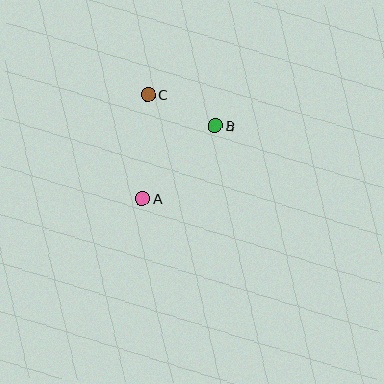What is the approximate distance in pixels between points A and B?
The distance between A and B is approximately 103 pixels.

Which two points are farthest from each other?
Points A and C are farthest from each other.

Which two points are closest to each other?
Points B and C are closest to each other.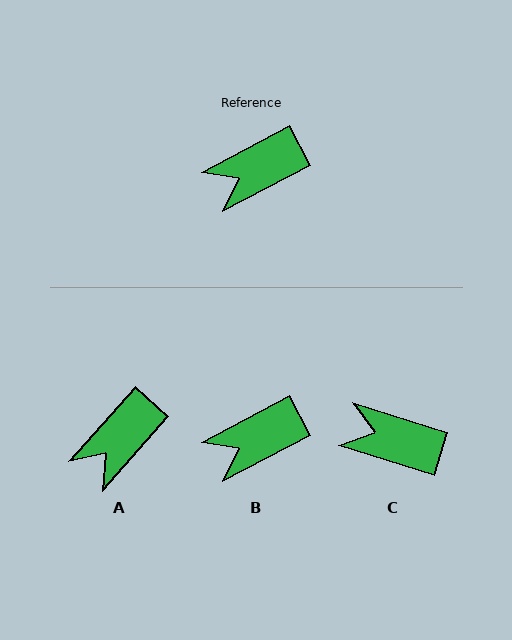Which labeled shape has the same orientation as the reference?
B.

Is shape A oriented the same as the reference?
No, it is off by about 21 degrees.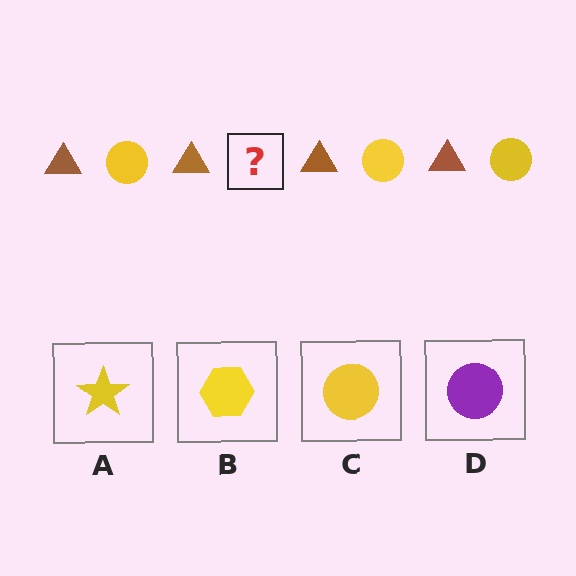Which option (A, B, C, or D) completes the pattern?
C.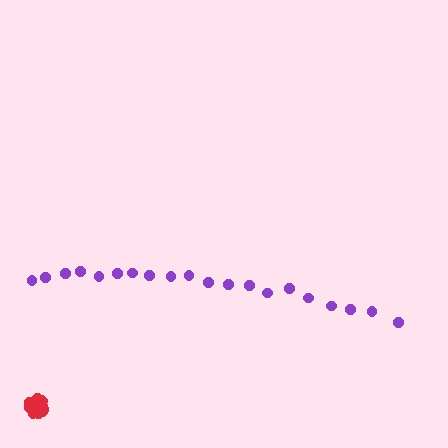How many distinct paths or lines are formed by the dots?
There are 2 distinct paths.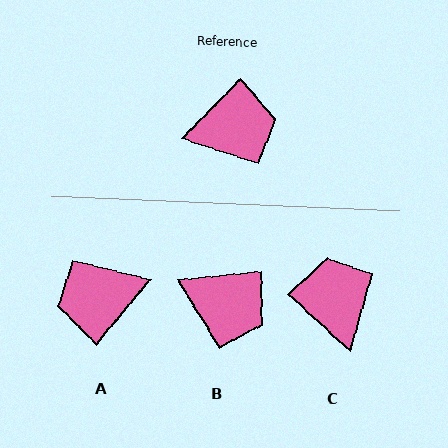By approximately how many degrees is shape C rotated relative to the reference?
Approximately 92 degrees counter-clockwise.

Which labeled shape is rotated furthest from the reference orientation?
A, about 175 degrees away.